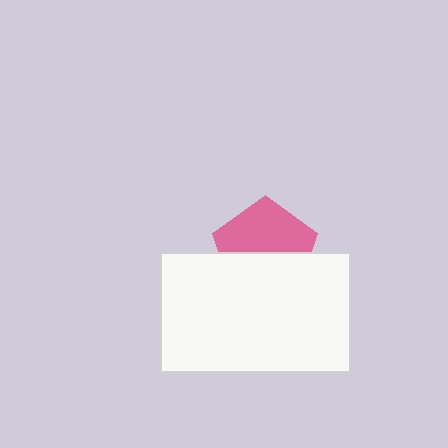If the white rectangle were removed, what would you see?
You would see the complete pink pentagon.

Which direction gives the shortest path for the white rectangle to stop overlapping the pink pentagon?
Moving down gives the shortest separation.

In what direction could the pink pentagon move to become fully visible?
The pink pentagon could move up. That would shift it out from behind the white rectangle entirely.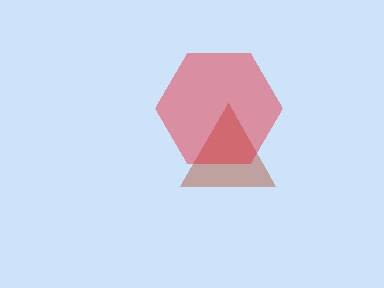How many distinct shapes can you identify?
There are 2 distinct shapes: a brown triangle, a red hexagon.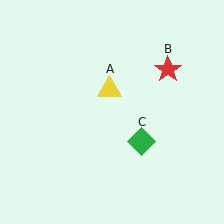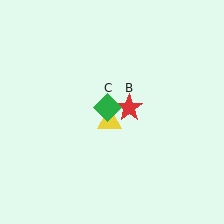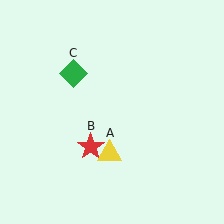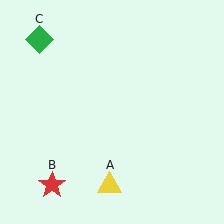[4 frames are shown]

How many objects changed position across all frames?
3 objects changed position: yellow triangle (object A), red star (object B), green diamond (object C).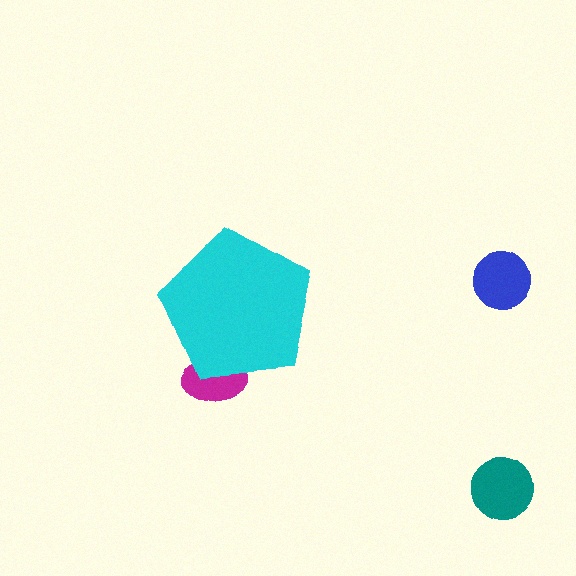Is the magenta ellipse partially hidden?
Yes, the magenta ellipse is partially hidden behind the cyan pentagon.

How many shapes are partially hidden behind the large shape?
1 shape is partially hidden.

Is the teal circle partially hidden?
No, the teal circle is fully visible.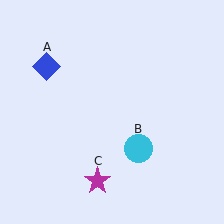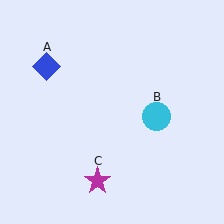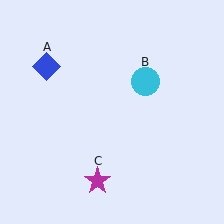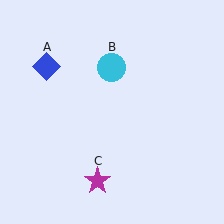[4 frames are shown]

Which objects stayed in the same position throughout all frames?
Blue diamond (object A) and magenta star (object C) remained stationary.